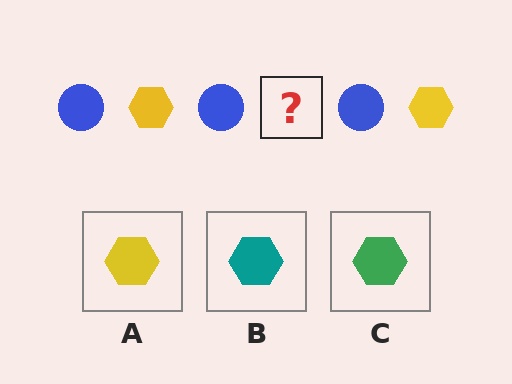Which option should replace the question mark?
Option A.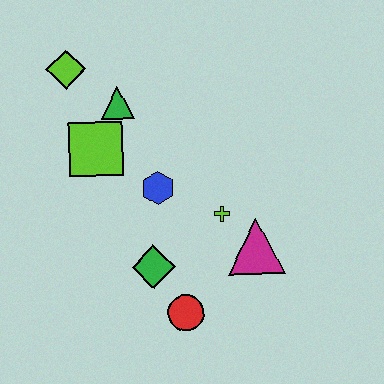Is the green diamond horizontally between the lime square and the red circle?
Yes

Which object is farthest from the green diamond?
The lime diamond is farthest from the green diamond.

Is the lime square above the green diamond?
Yes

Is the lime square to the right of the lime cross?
No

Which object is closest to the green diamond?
The red circle is closest to the green diamond.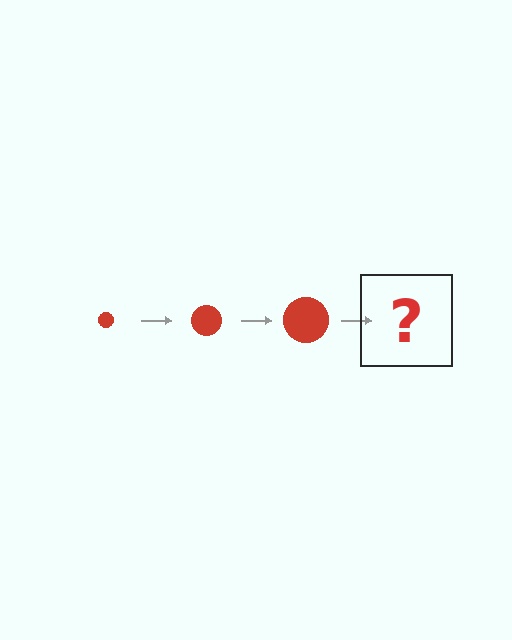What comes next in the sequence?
The next element should be a red circle, larger than the previous one.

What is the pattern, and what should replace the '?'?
The pattern is that the circle gets progressively larger each step. The '?' should be a red circle, larger than the previous one.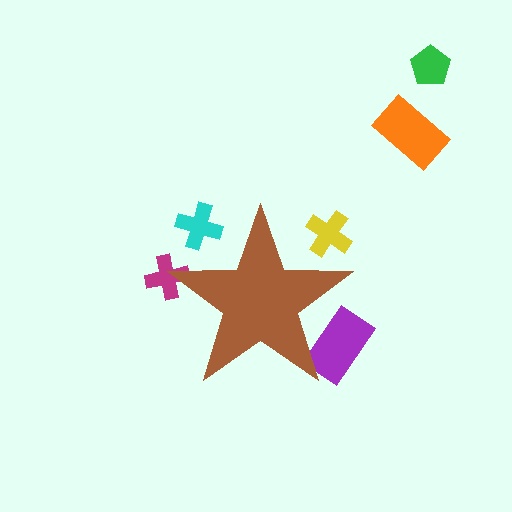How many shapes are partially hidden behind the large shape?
4 shapes are partially hidden.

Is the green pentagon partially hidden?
No, the green pentagon is fully visible.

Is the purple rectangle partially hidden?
Yes, the purple rectangle is partially hidden behind the brown star.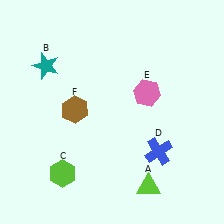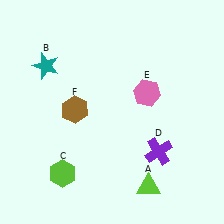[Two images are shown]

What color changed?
The cross (D) changed from blue in Image 1 to purple in Image 2.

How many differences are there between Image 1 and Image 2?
There is 1 difference between the two images.